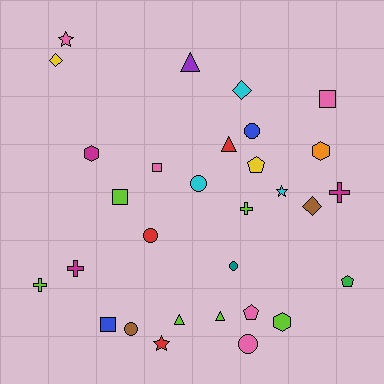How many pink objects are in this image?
There are 5 pink objects.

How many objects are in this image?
There are 30 objects.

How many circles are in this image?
There are 6 circles.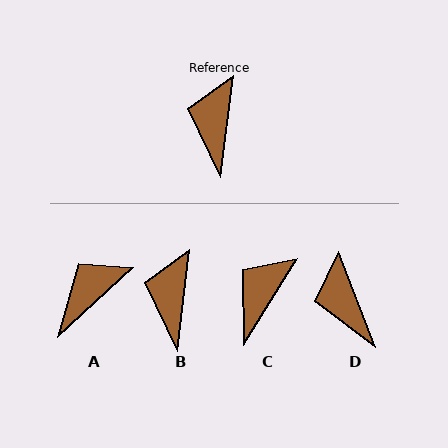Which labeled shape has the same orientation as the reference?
B.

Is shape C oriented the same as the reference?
No, it is off by about 25 degrees.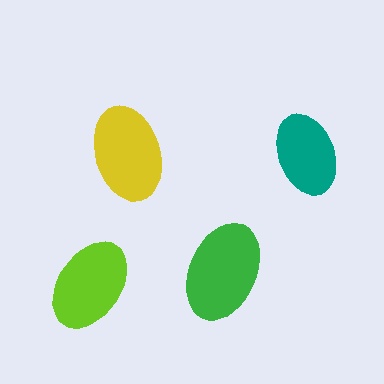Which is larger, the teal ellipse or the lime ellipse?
The lime one.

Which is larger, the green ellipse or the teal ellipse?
The green one.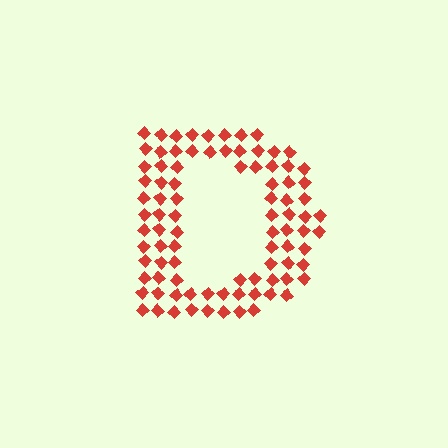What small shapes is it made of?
It is made of small diamonds.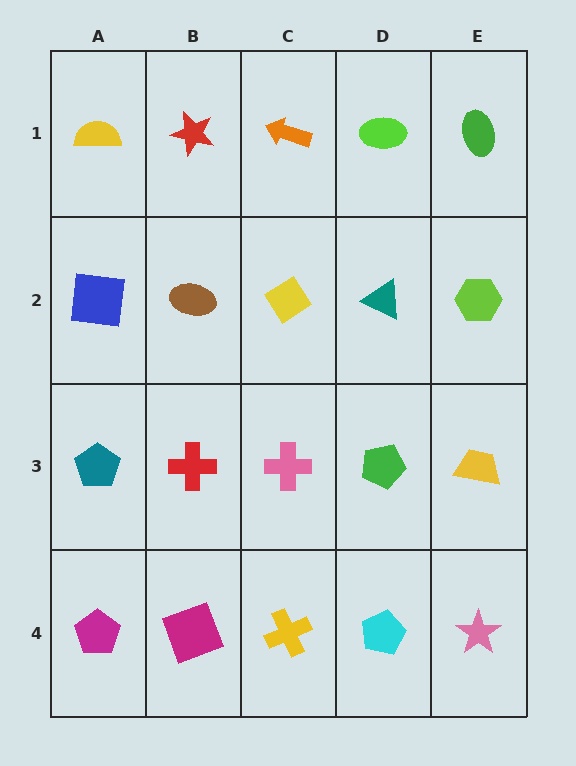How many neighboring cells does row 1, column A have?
2.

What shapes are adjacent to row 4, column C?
A pink cross (row 3, column C), a magenta square (row 4, column B), a cyan pentagon (row 4, column D).